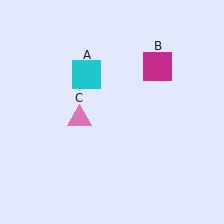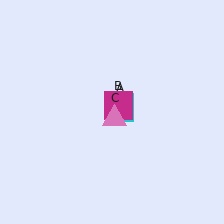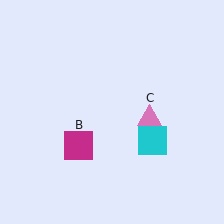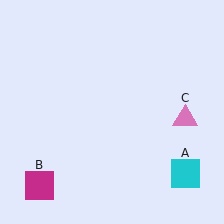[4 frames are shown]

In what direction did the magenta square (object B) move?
The magenta square (object B) moved down and to the left.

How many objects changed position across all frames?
3 objects changed position: cyan square (object A), magenta square (object B), pink triangle (object C).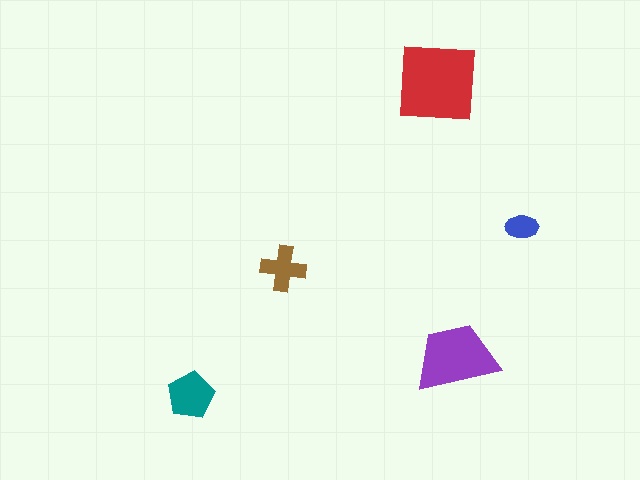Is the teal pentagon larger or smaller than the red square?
Smaller.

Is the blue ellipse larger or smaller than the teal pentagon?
Smaller.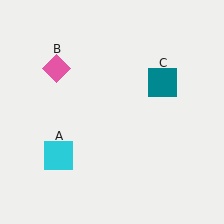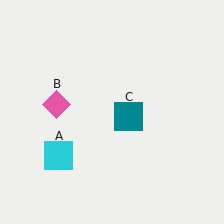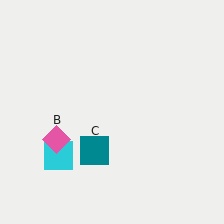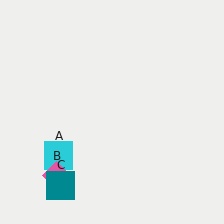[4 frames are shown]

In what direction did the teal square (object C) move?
The teal square (object C) moved down and to the left.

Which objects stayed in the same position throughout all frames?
Cyan square (object A) remained stationary.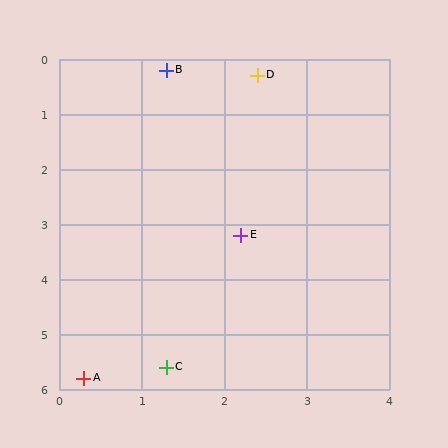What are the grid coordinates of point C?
Point C is at approximately (1.3, 5.6).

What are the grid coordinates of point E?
Point E is at approximately (2.2, 3.2).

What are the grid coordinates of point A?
Point A is at approximately (0.3, 5.8).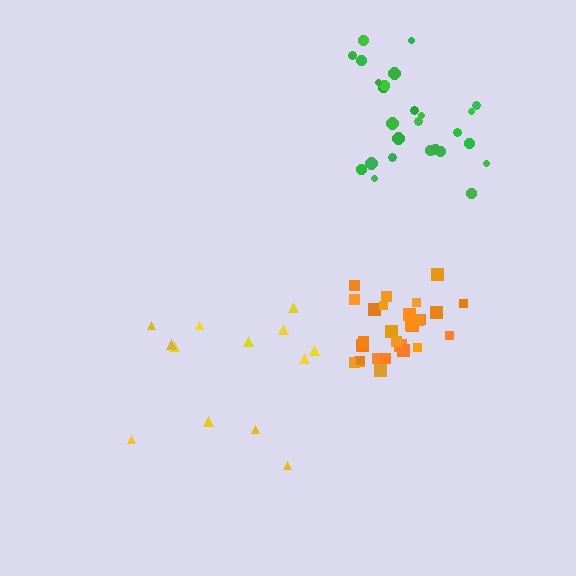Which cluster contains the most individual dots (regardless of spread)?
Orange (28).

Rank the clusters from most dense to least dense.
orange, green, yellow.